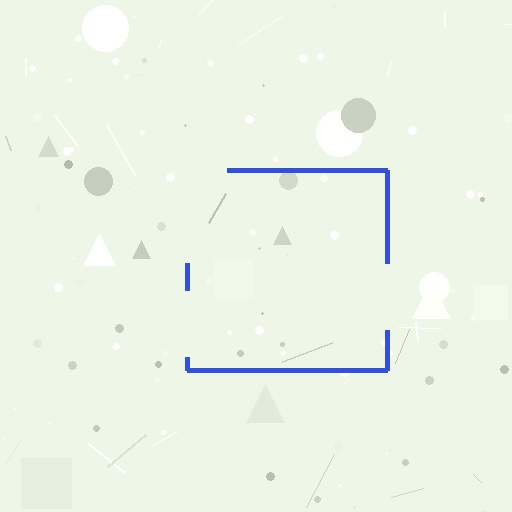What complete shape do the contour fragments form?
The contour fragments form a square.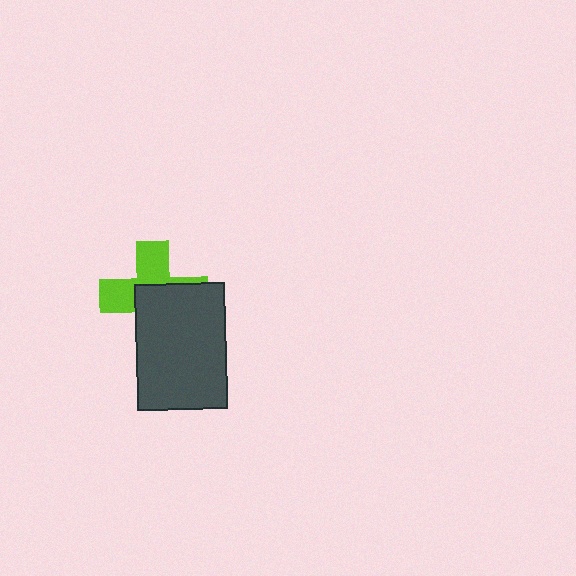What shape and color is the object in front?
The object in front is a dark gray rectangle.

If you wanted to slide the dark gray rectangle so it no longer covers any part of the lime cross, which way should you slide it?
Slide it toward the lower-right — that is the most direct way to separate the two shapes.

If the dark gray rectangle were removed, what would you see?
You would see the complete lime cross.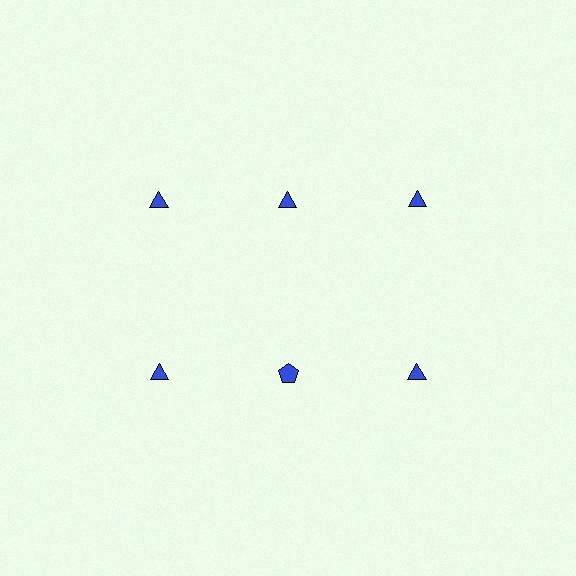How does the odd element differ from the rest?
It has a different shape: pentagon instead of triangle.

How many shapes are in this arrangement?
There are 6 shapes arranged in a grid pattern.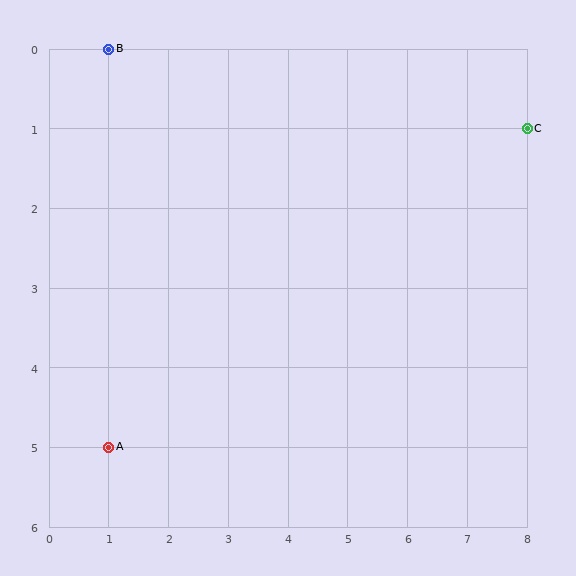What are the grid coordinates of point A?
Point A is at grid coordinates (1, 5).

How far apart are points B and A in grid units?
Points B and A are 5 rows apart.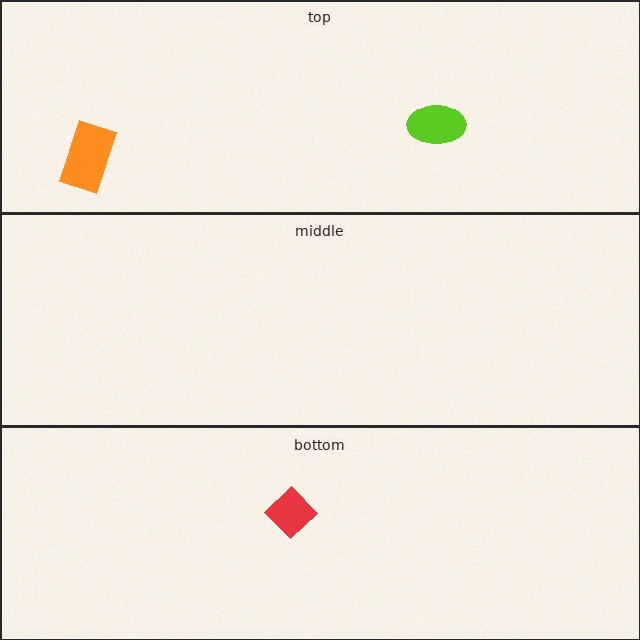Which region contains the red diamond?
The bottom region.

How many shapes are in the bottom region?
1.